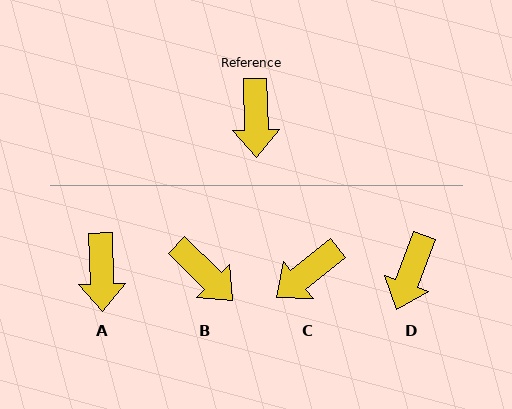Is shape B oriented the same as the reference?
No, it is off by about 44 degrees.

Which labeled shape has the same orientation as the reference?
A.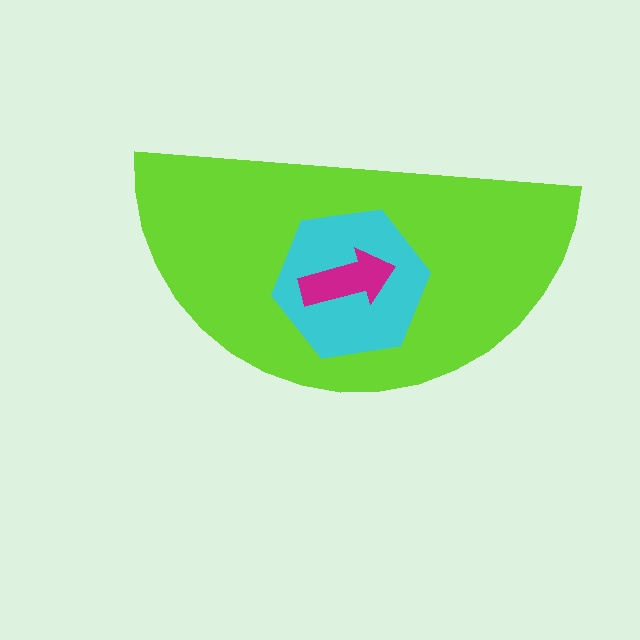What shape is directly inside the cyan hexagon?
The magenta arrow.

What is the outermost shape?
The lime semicircle.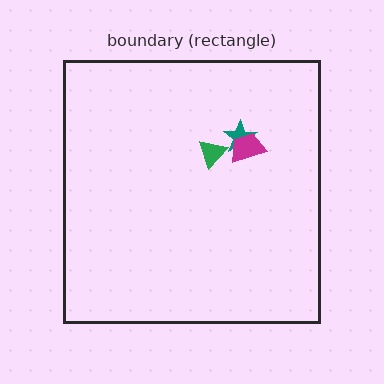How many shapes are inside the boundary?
3 inside, 0 outside.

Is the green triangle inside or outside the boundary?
Inside.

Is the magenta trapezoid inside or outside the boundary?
Inside.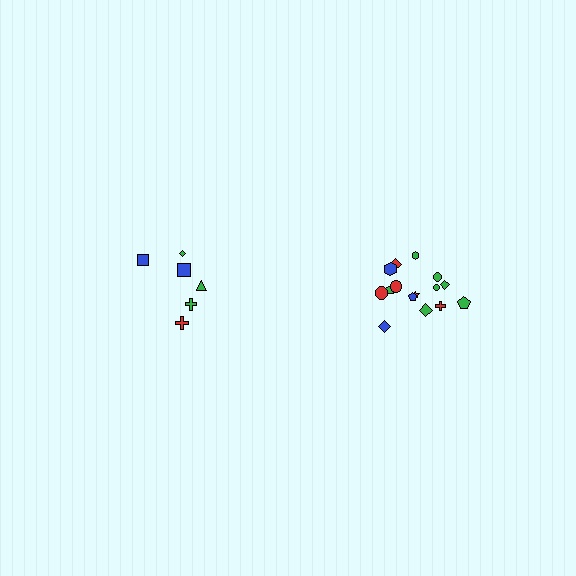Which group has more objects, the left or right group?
The right group.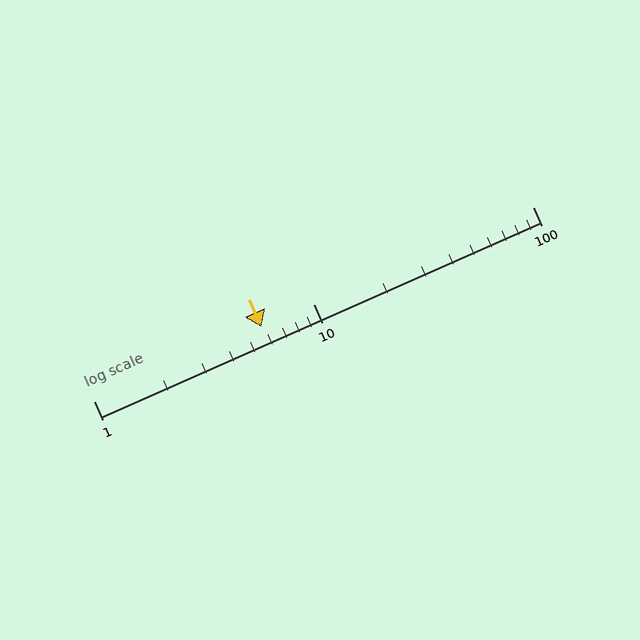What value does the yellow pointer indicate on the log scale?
The pointer indicates approximately 5.8.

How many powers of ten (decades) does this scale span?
The scale spans 2 decades, from 1 to 100.